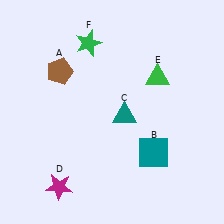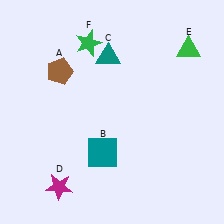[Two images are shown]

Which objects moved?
The objects that moved are: the teal square (B), the teal triangle (C), the green triangle (E).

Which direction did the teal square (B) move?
The teal square (B) moved left.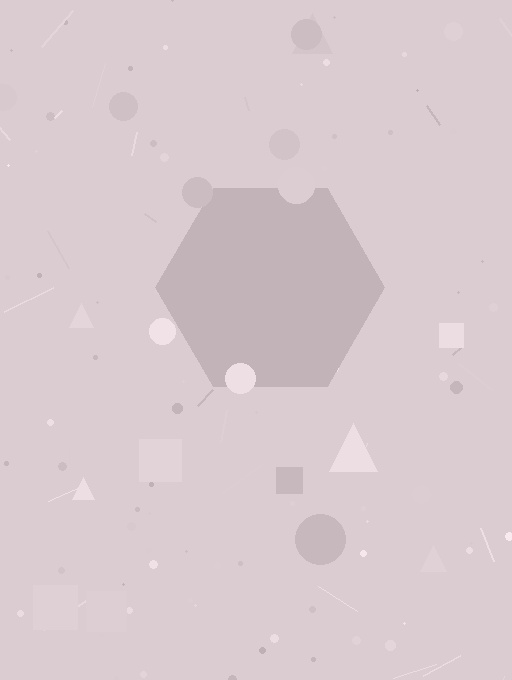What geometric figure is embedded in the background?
A hexagon is embedded in the background.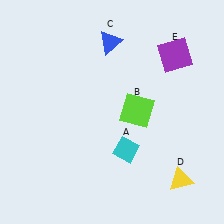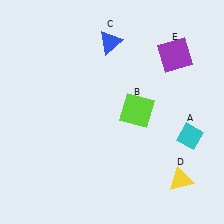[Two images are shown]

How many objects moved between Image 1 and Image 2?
1 object moved between the two images.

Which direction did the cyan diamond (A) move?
The cyan diamond (A) moved right.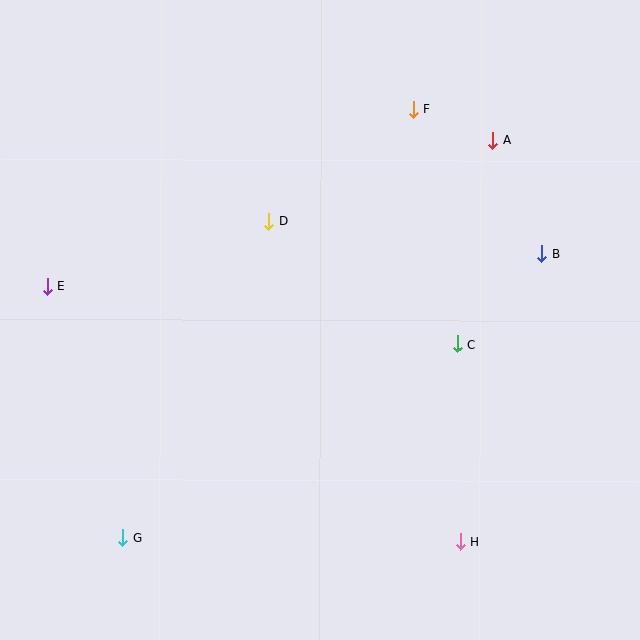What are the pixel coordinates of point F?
Point F is at (413, 110).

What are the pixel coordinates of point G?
Point G is at (123, 538).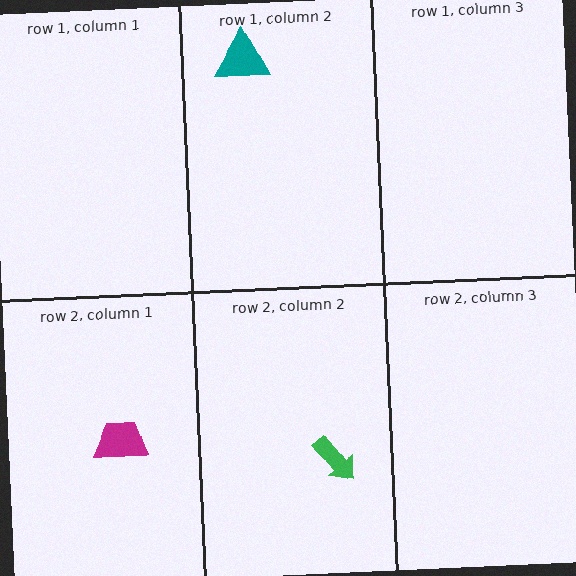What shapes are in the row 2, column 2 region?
The green arrow.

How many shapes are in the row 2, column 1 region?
1.